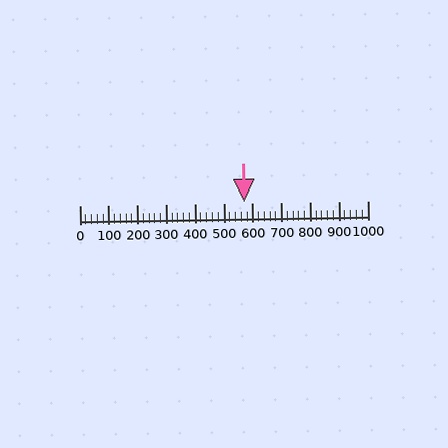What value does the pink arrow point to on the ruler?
The pink arrow points to approximately 572.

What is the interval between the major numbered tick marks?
The major tick marks are spaced 100 units apart.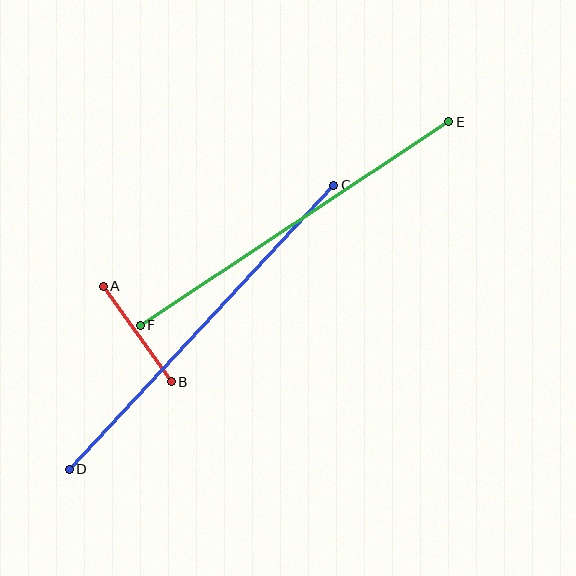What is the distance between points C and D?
The distance is approximately 388 pixels.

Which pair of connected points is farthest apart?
Points C and D are farthest apart.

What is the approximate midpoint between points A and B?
The midpoint is at approximately (137, 334) pixels.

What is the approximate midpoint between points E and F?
The midpoint is at approximately (295, 223) pixels.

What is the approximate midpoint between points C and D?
The midpoint is at approximately (202, 327) pixels.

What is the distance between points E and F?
The distance is approximately 370 pixels.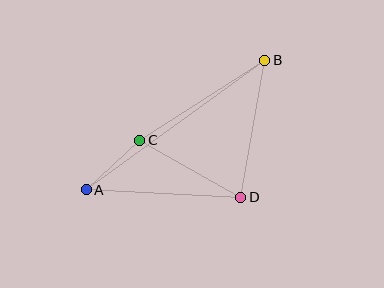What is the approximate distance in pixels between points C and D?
The distance between C and D is approximately 116 pixels.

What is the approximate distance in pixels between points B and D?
The distance between B and D is approximately 139 pixels.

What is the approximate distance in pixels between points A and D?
The distance between A and D is approximately 155 pixels.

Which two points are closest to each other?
Points A and C are closest to each other.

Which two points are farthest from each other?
Points A and B are farthest from each other.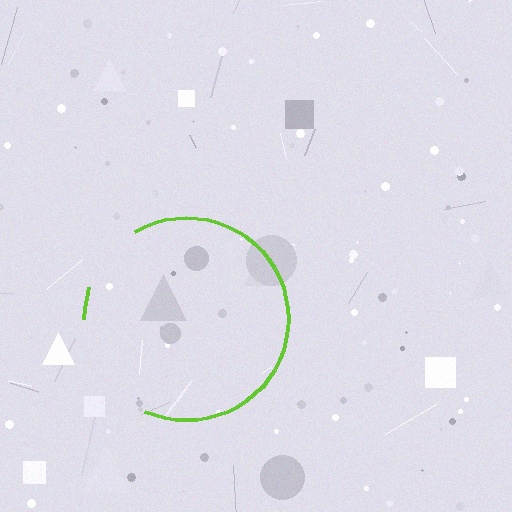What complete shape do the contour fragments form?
The contour fragments form a circle.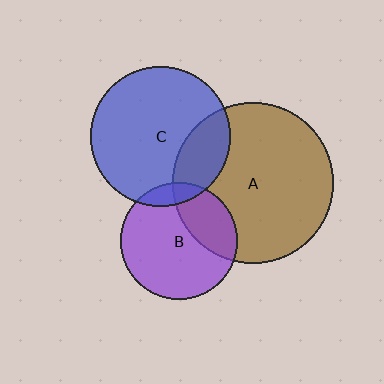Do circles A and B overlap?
Yes.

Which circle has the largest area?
Circle A (brown).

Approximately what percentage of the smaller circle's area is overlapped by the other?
Approximately 30%.